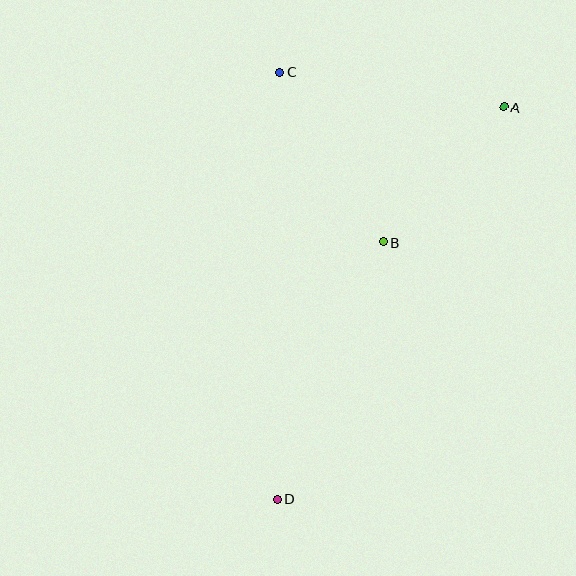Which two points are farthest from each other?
Points A and D are farthest from each other.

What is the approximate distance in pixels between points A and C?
The distance between A and C is approximately 226 pixels.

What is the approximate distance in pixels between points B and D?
The distance between B and D is approximately 278 pixels.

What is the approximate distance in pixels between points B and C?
The distance between B and C is approximately 199 pixels.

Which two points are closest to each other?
Points A and B are closest to each other.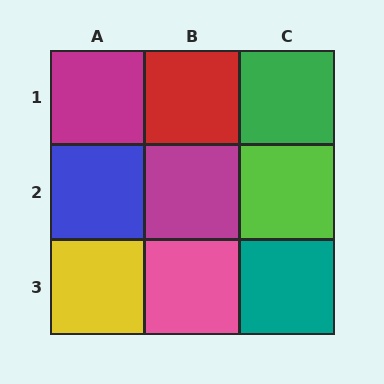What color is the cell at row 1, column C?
Green.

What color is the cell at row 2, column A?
Blue.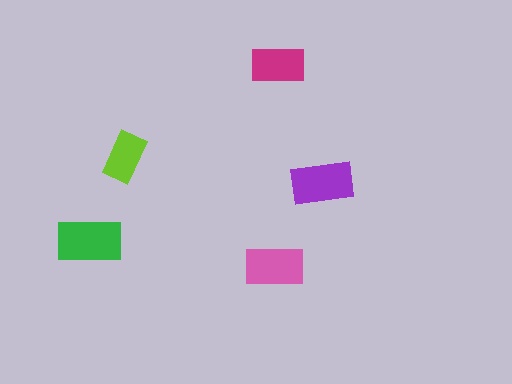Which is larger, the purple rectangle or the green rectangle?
The green one.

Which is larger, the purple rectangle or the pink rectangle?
The purple one.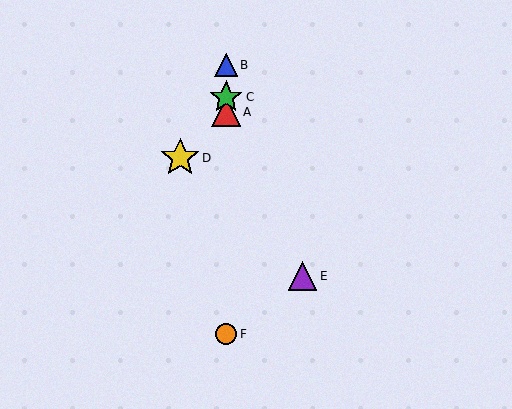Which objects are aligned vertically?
Objects A, B, C, F are aligned vertically.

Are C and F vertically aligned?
Yes, both are at x≈226.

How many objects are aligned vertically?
4 objects (A, B, C, F) are aligned vertically.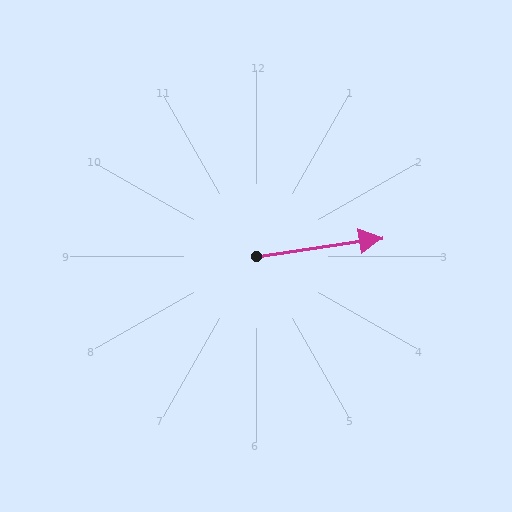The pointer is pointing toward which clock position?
Roughly 3 o'clock.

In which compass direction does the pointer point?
East.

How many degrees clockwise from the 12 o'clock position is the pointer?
Approximately 82 degrees.